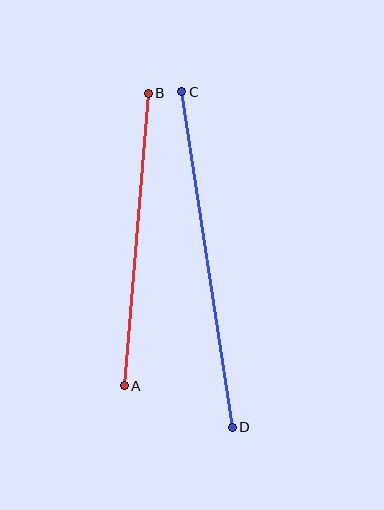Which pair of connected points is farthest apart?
Points C and D are farthest apart.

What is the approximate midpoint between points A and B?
The midpoint is at approximately (136, 240) pixels.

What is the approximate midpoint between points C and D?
The midpoint is at approximately (207, 260) pixels.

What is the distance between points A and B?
The distance is approximately 294 pixels.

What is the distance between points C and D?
The distance is approximately 339 pixels.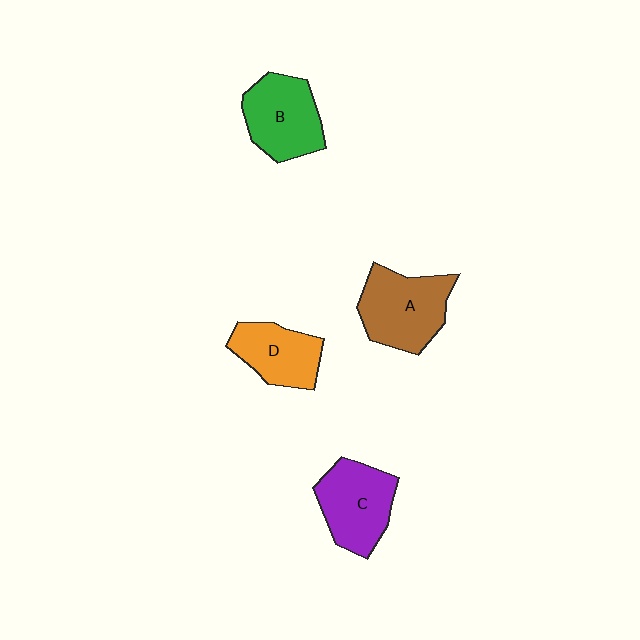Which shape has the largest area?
Shape A (brown).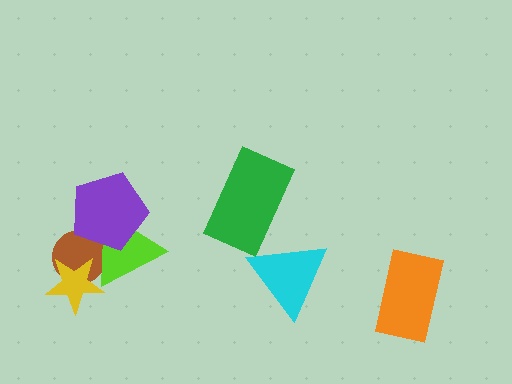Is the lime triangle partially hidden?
Yes, it is partially covered by another shape.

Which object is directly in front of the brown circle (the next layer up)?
The yellow star is directly in front of the brown circle.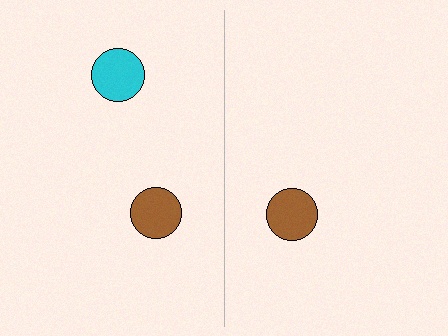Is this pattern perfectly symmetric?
No, the pattern is not perfectly symmetric. A cyan circle is missing from the right side.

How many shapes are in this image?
There are 3 shapes in this image.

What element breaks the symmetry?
A cyan circle is missing from the right side.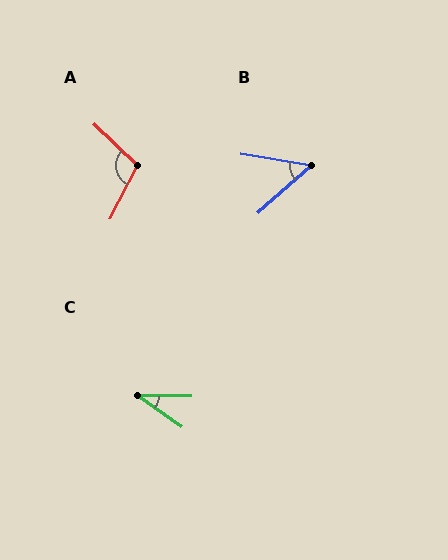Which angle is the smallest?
C, at approximately 34 degrees.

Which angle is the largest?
A, at approximately 106 degrees.